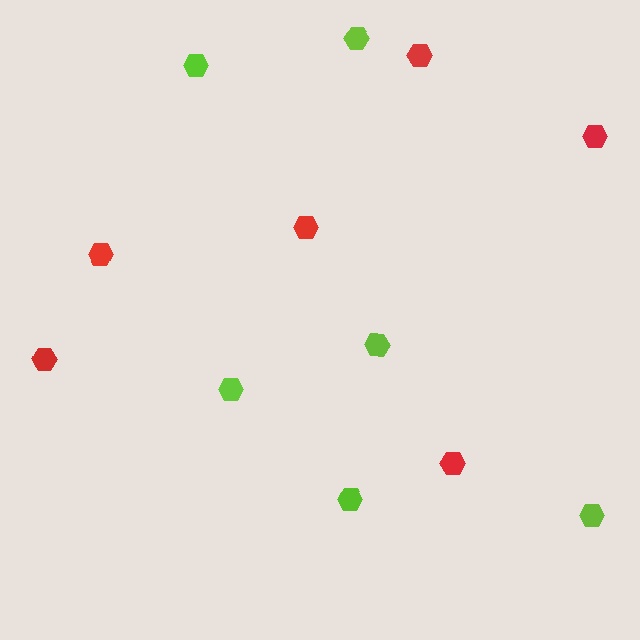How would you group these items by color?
There are 2 groups: one group of lime hexagons (6) and one group of red hexagons (6).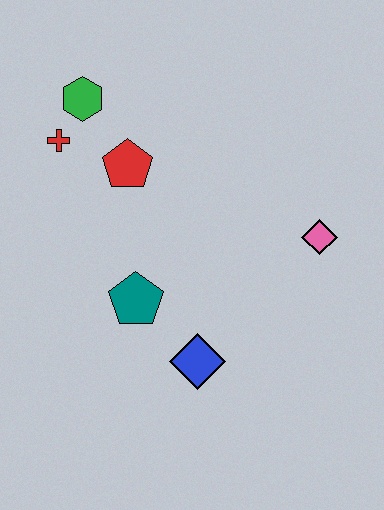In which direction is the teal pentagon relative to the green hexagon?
The teal pentagon is below the green hexagon.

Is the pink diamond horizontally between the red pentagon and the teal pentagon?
No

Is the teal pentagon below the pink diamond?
Yes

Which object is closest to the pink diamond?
The blue diamond is closest to the pink diamond.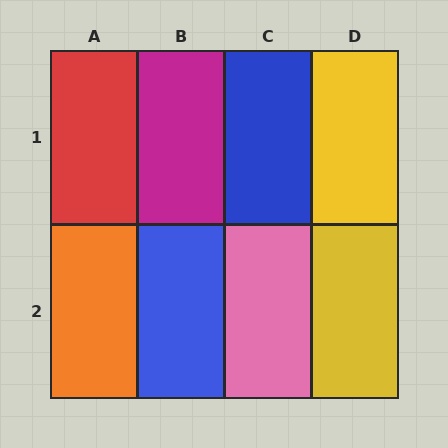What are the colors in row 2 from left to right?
Orange, blue, pink, yellow.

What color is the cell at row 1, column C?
Blue.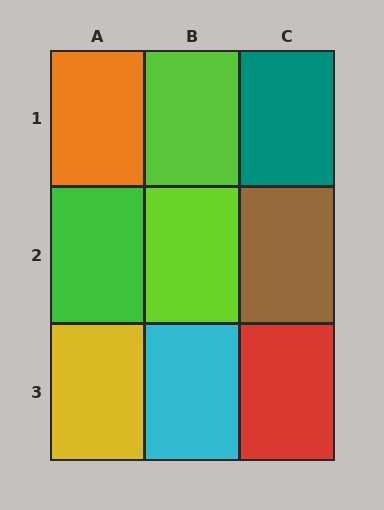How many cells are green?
1 cell is green.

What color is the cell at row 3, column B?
Cyan.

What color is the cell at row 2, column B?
Lime.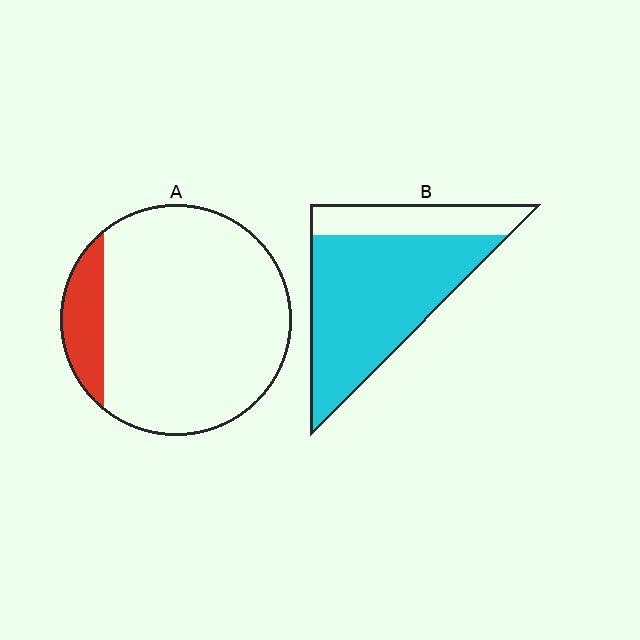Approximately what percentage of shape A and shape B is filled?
A is approximately 15% and B is approximately 75%.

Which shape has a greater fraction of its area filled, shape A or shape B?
Shape B.